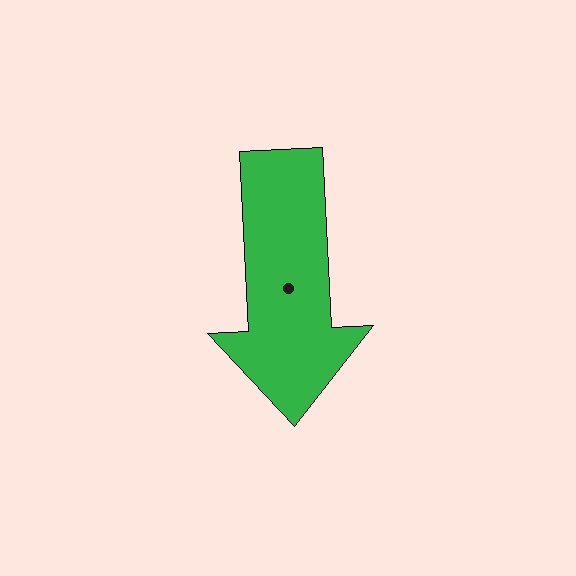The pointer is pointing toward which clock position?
Roughly 6 o'clock.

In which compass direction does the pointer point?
South.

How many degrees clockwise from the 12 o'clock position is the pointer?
Approximately 177 degrees.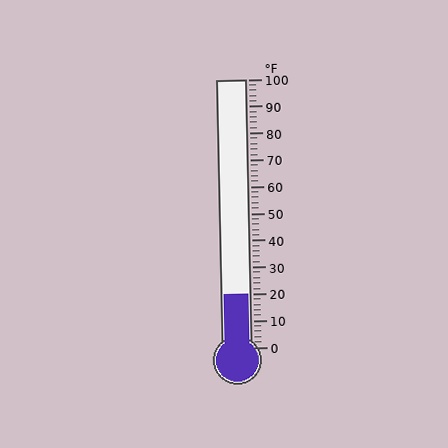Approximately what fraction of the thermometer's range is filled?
The thermometer is filled to approximately 20% of its range.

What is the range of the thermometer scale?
The thermometer scale ranges from 0°F to 100°F.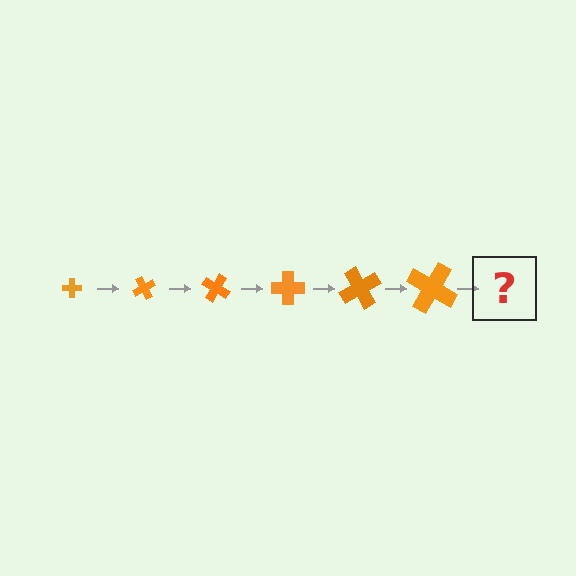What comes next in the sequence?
The next element should be a cross, larger than the previous one and rotated 360 degrees from the start.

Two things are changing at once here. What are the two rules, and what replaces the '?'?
The two rules are that the cross grows larger each step and it rotates 60 degrees each step. The '?' should be a cross, larger than the previous one and rotated 360 degrees from the start.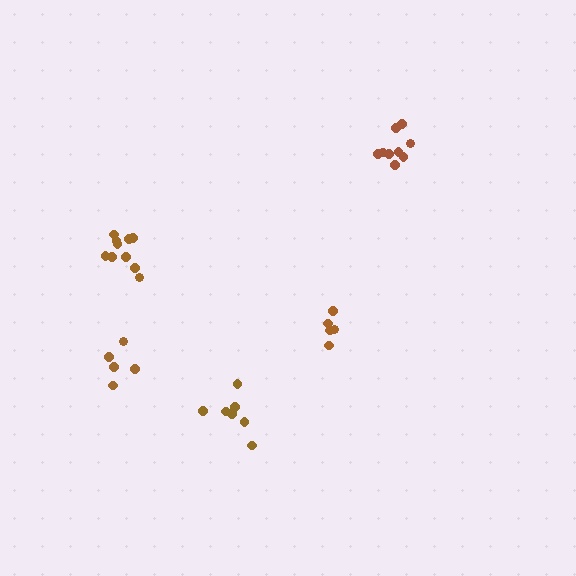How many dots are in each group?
Group 1: 10 dots, Group 2: 5 dots, Group 3: 9 dots, Group 4: 5 dots, Group 5: 7 dots (36 total).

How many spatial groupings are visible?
There are 5 spatial groupings.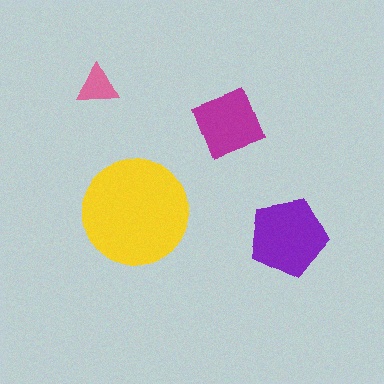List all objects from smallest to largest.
The pink triangle, the magenta square, the purple pentagon, the yellow circle.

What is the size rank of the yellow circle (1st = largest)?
1st.